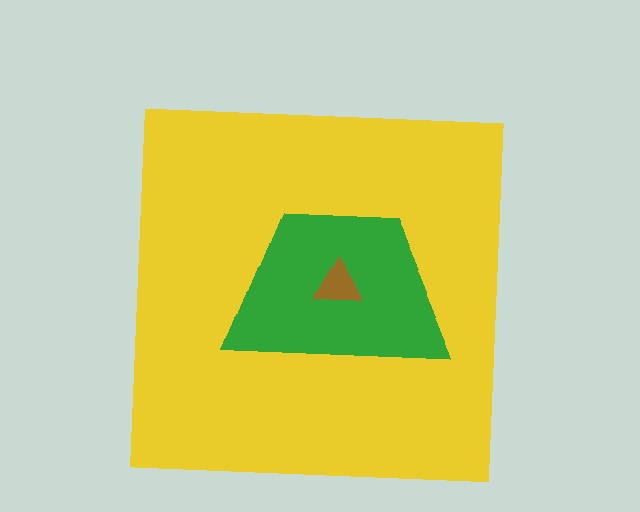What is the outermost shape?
The yellow square.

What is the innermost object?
The brown triangle.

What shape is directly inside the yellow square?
The green trapezoid.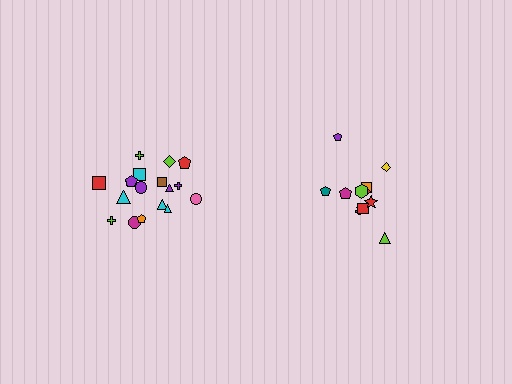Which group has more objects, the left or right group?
The left group.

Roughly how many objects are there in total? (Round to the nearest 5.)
Roughly 30 objects in total.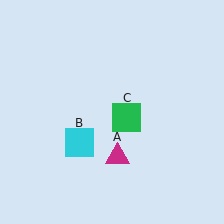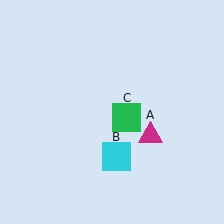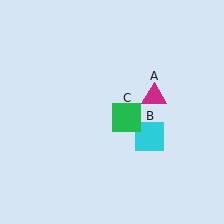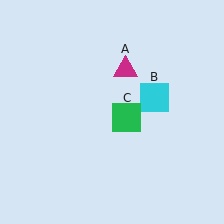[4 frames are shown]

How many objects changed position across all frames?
2 objects changed position: magenta triangle (object A), cyan square (object B).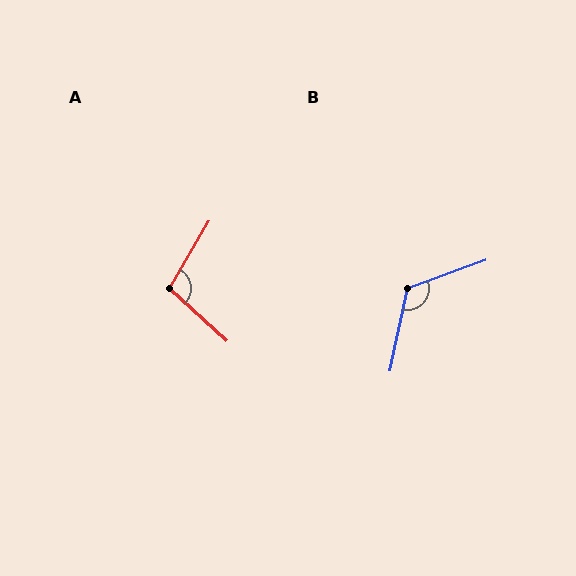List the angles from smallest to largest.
A (102°), B (122°).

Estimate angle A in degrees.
Approximately 102 degrees.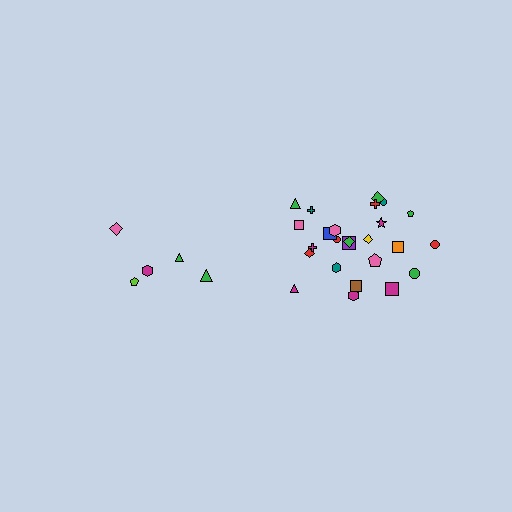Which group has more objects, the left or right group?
The right group.